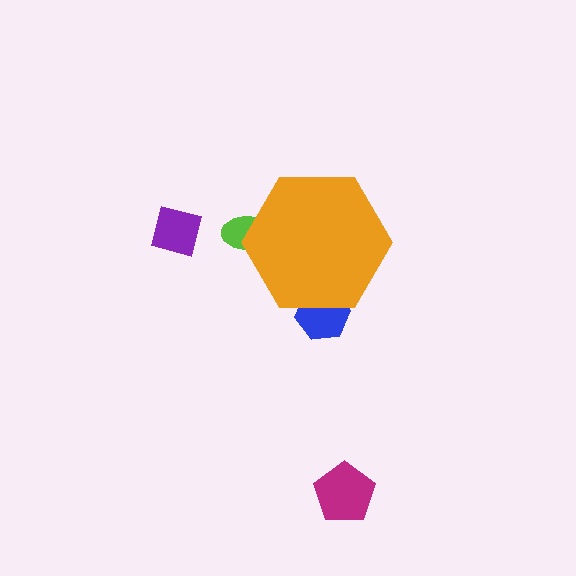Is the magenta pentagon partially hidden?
No, the magenta pentagon is fully visible.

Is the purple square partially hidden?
No, the purple square is fully visible.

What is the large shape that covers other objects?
An orange hexagon.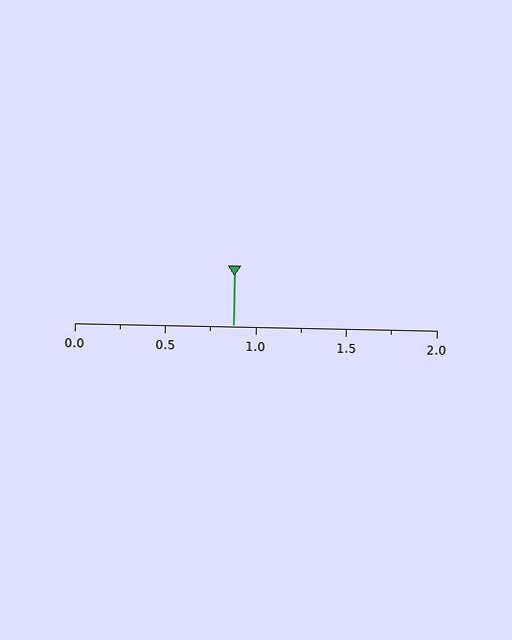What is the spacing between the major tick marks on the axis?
The major ticks are spaced 0.5 apart.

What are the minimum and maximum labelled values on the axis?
The axis runs from 0.0 to 2.0.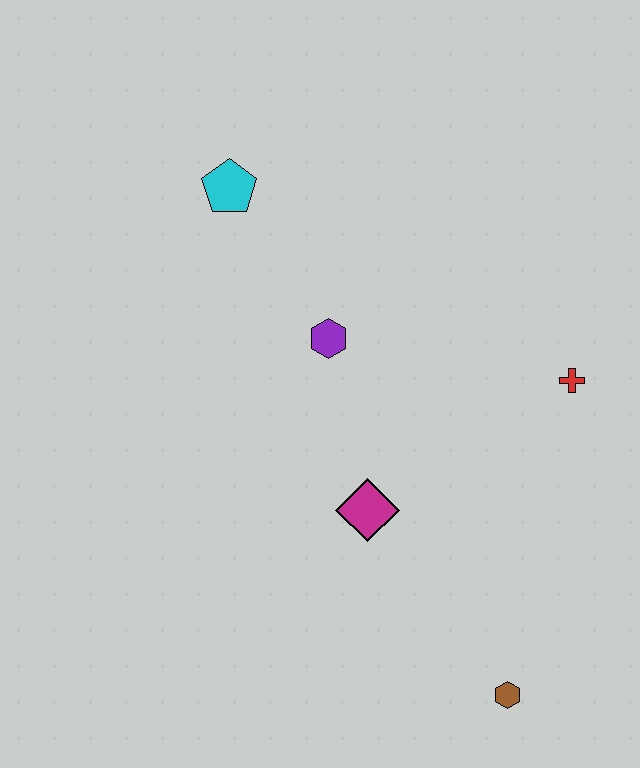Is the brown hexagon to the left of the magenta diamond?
No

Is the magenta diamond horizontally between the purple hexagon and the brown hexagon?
Yes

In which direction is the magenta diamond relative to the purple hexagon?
The magenta diamond is below the purple hexagon.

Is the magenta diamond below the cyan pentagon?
Yes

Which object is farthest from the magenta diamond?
The cyan pentagon is farthest from the magenta diamond.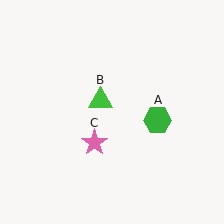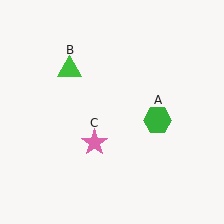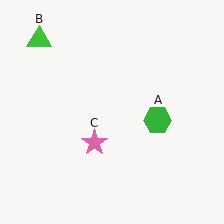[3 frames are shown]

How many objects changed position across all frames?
1 object changed position: green triangle (object B).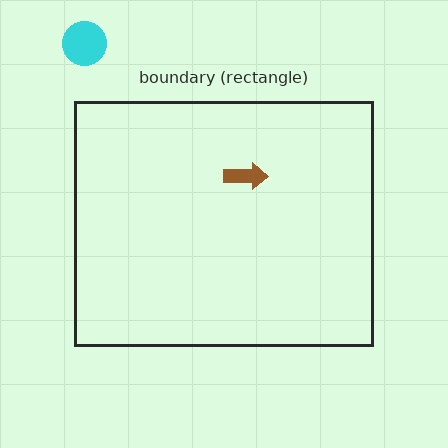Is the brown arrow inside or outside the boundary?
Inside.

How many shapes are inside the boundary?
1 inside, 1 outside.